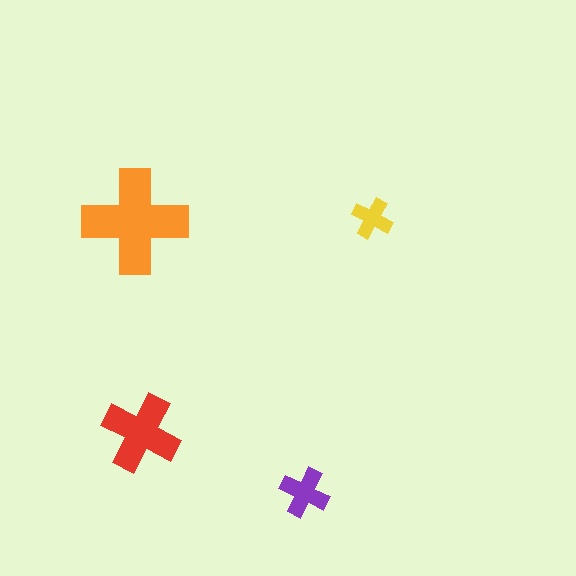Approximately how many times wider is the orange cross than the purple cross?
About 2 times wider.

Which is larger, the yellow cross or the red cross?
The red one.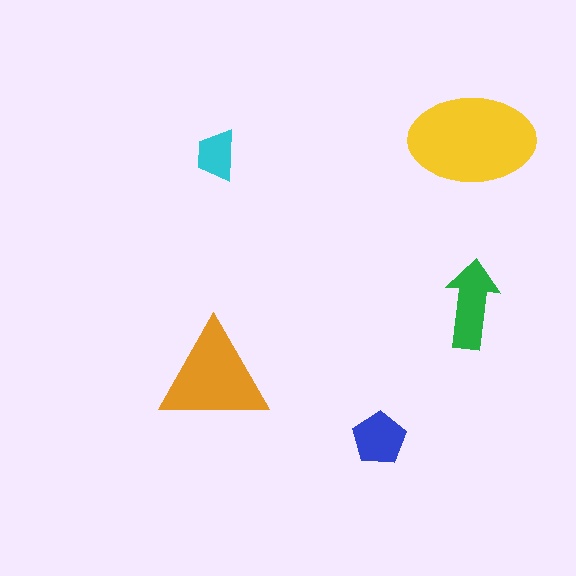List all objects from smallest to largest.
The cyan trapezoid, the blue pentagon, the green arrow, the orange triangle, the yellow ellipse.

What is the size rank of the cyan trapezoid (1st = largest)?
5th.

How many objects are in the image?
There are 5 objects in the image.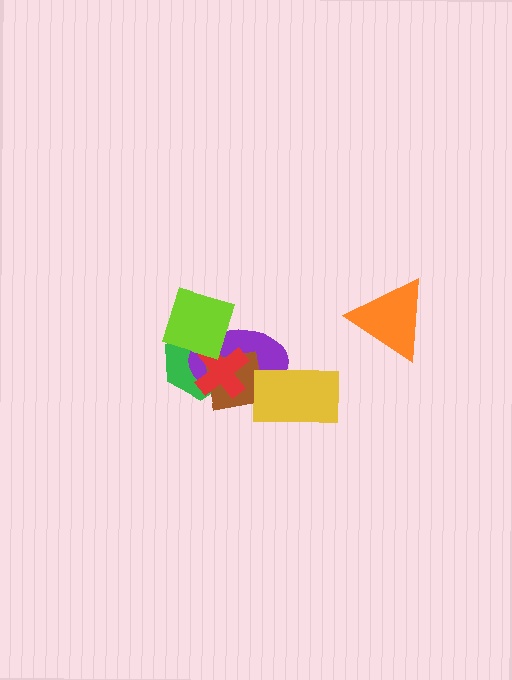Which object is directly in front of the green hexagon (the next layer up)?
The purple ellipse is directly in front of the green hexagon.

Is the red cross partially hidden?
Yes, it is partially covered by another shape.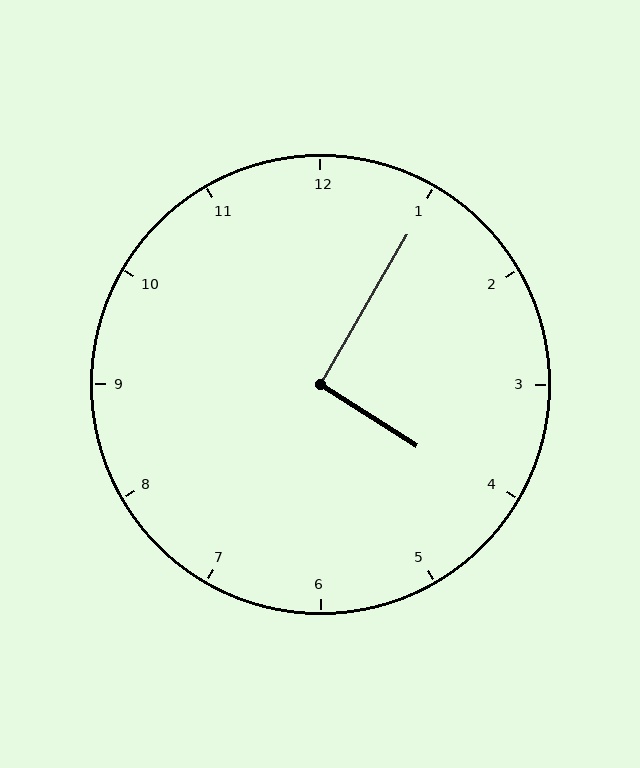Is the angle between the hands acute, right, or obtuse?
It is right.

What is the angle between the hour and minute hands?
Approximately 92 degrees.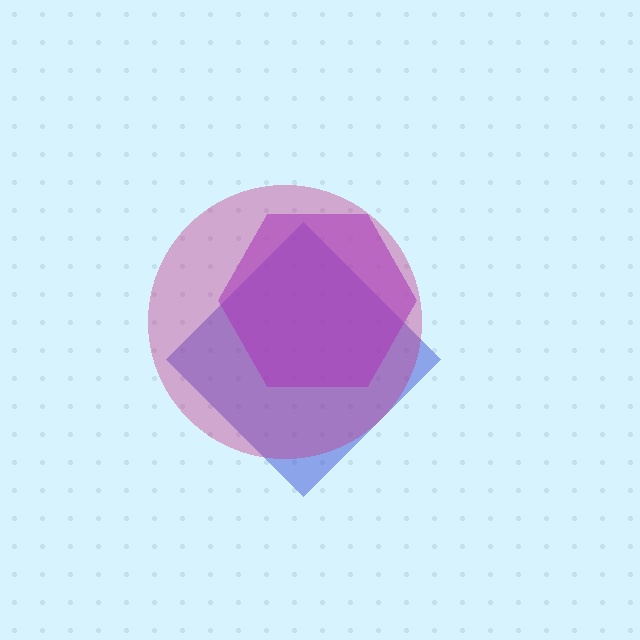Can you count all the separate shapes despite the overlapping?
Yes, there are 3 separate shapes.